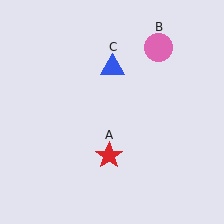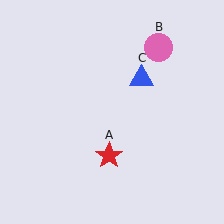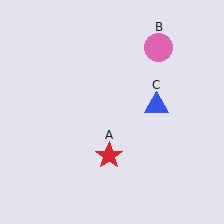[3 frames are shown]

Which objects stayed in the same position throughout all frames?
Red star (object A) and pink circle (object B) remained stationary.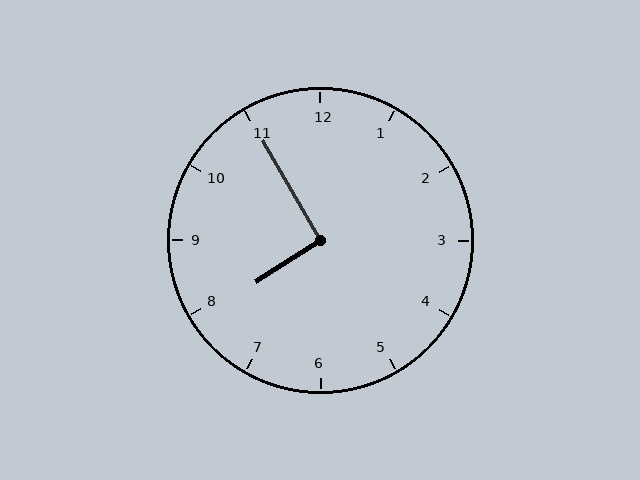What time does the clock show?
7:55.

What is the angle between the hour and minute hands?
Approximately 92 degrees.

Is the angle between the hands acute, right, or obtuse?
It is right.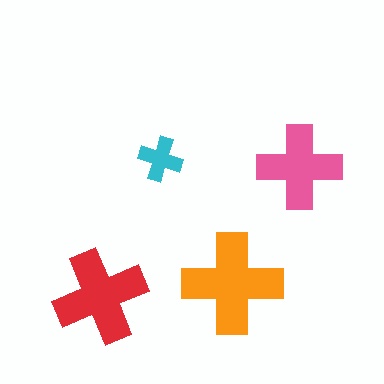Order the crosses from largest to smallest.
the orange one, the red one, the pink one, the cyan one.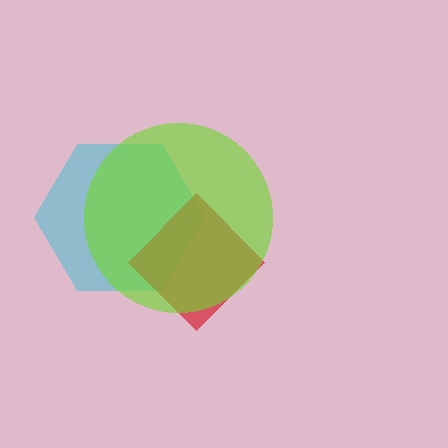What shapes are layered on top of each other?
The layered shapes are: a cyan hexagon, a red diamond, a lime circle.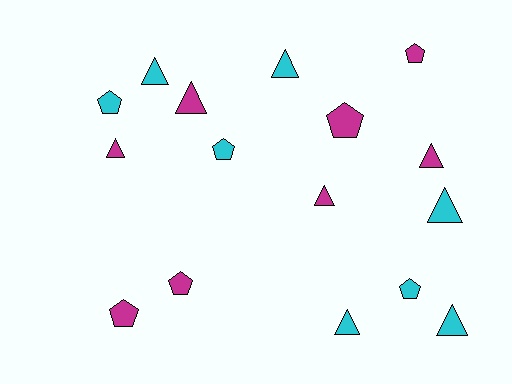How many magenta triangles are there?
There are 4 magenta triangles.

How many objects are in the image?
There are 16 objects.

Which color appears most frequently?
Magenta, with 8 objects.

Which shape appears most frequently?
Triangle, with 9 objects.